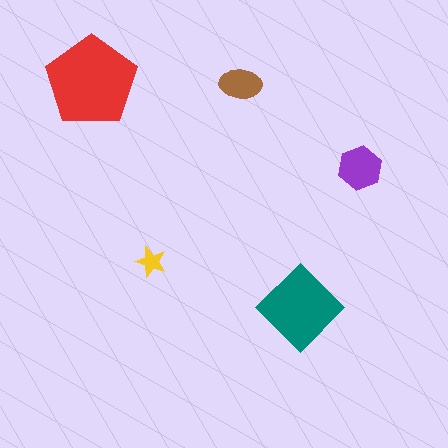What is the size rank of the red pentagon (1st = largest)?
1st.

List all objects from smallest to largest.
The yellow star, the brown ellipse, the purple hexagon, the teal diamond, the red pentagon.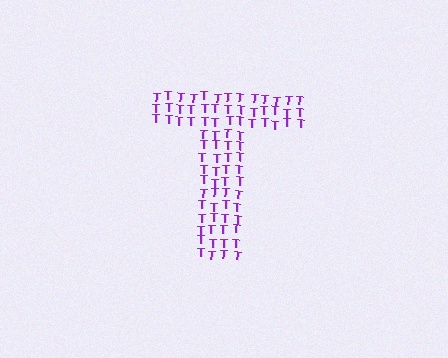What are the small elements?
The small elements are letter T's.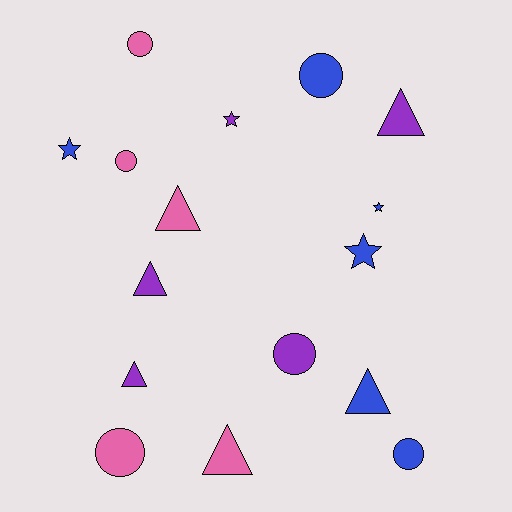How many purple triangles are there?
There are 3 purple triangles.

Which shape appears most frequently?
Triangle, with 6 objects.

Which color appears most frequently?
Blue, with 6 objects.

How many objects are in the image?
There are 16 objects.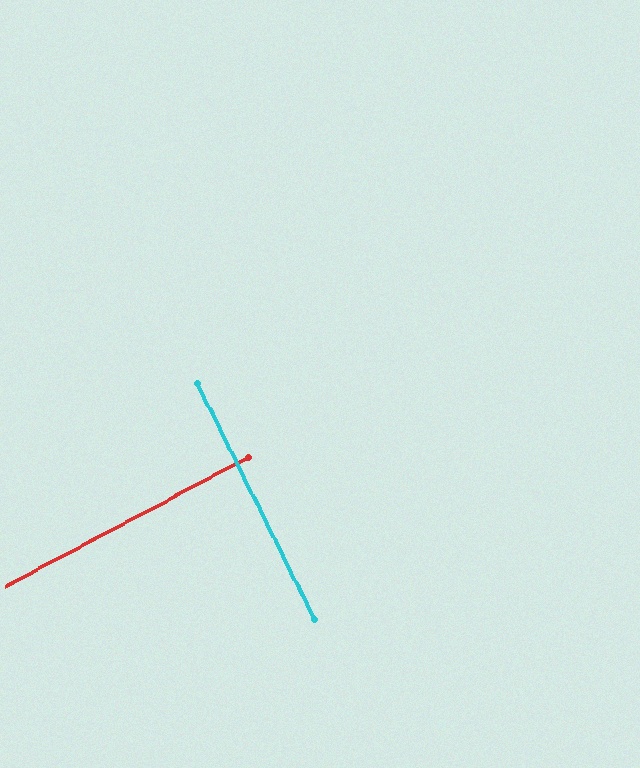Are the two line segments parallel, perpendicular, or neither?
Perpendicular — they meet at approximately 88°.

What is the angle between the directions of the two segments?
Approximately 88 degrees.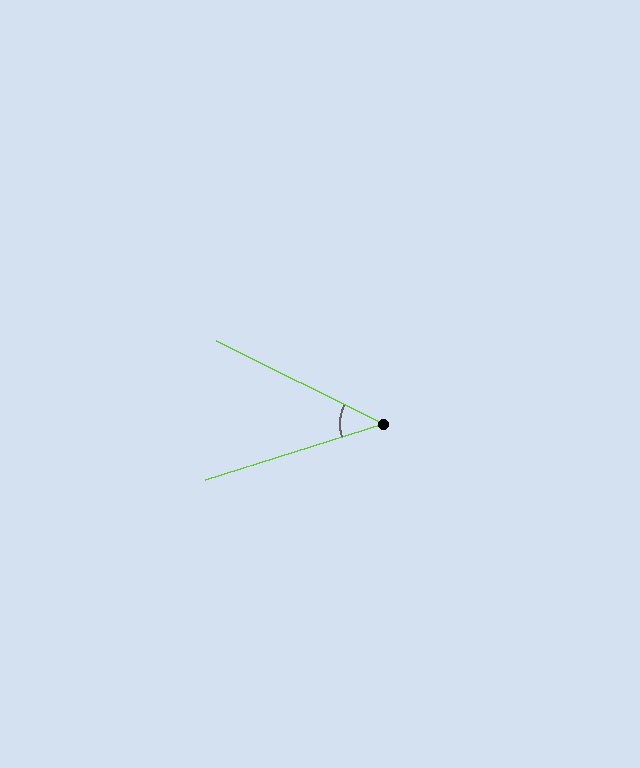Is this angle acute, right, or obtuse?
It is acute.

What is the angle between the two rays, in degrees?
Approximately 44 degrees.